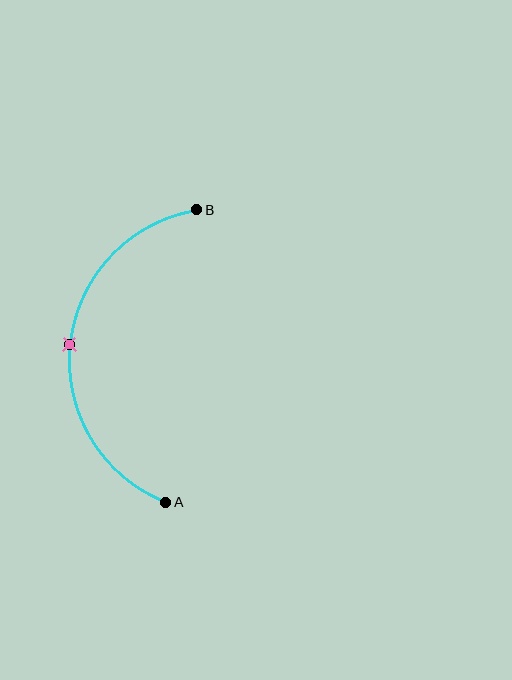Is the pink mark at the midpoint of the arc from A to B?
Yes. The pink mark lies on the arc at equal arc-length from both A and B — it is the arc midpoint.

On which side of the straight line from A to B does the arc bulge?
The arc bulges to the left of the straight line connecting A and B.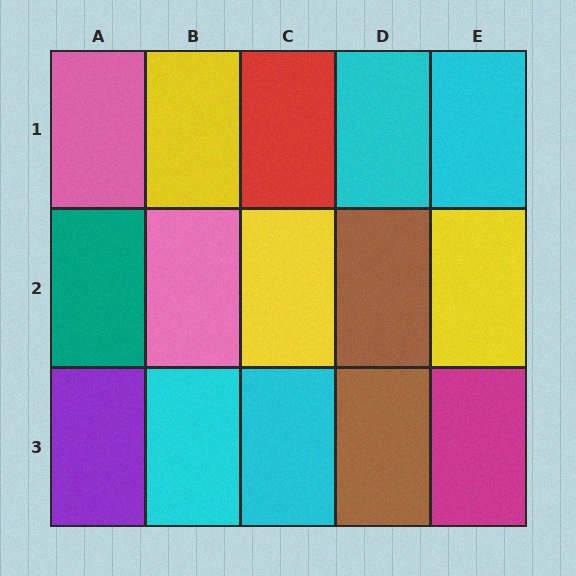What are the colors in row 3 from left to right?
Purple, cyan, cyan, brown, magenta.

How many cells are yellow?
3 cells are yellow.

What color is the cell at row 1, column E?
Cyan.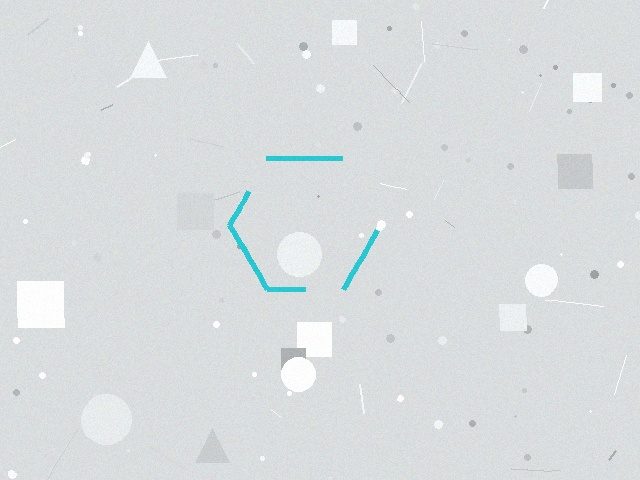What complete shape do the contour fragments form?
The contour fragments form a hexagon.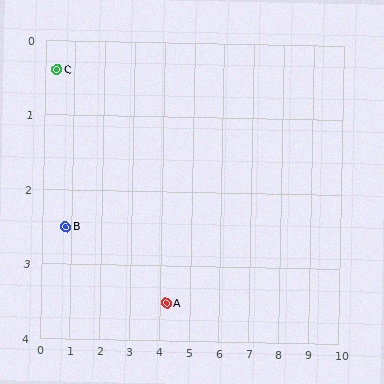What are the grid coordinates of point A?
Point A is at approximately (4.2, 3.5).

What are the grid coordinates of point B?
Point B is at approximately (0.8, 2.5).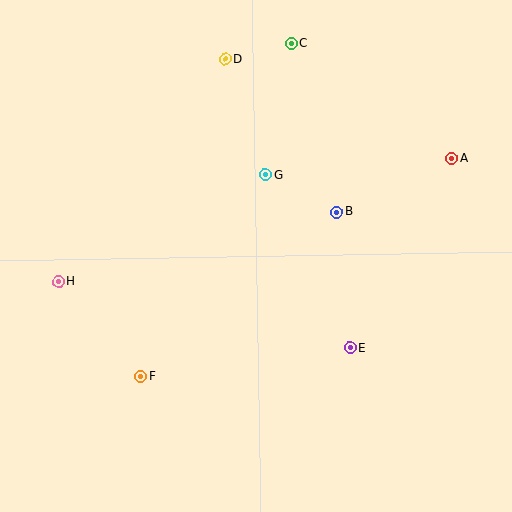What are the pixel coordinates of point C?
Point C is at (292, 43).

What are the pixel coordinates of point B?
Point B is at (337, 212).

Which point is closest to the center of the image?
Point G at (265, 175) is closest to the center.